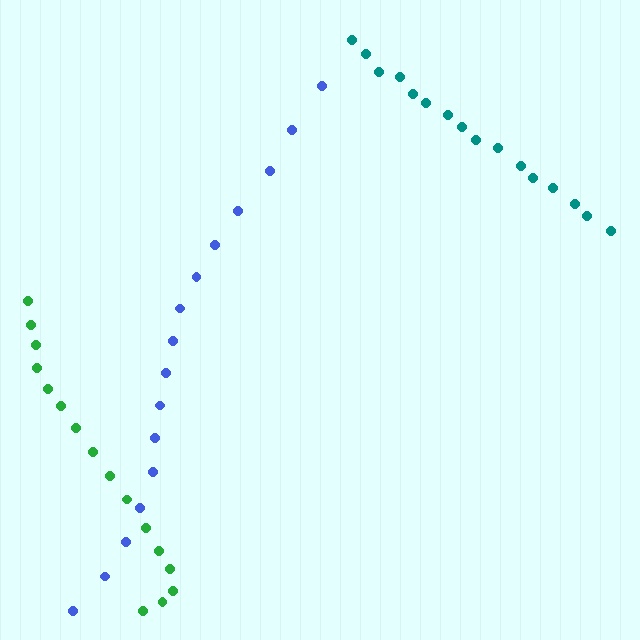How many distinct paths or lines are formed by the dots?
There are 3 distinct paths.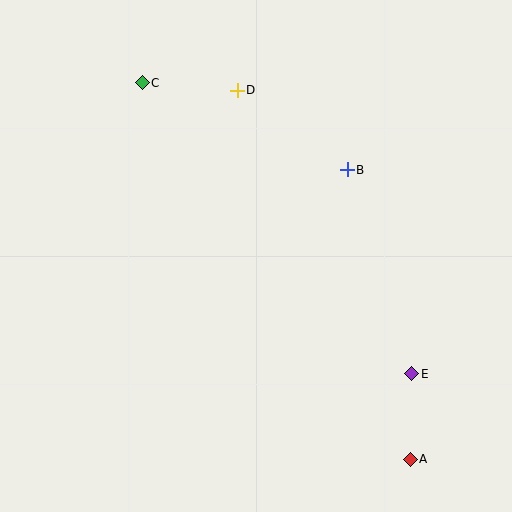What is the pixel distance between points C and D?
The distance between C and D is 95 pixels.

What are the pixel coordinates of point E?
Point E is at (412, 374).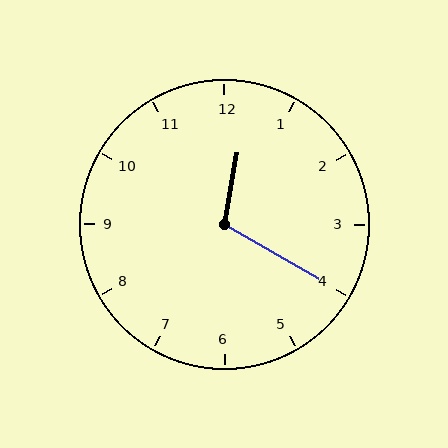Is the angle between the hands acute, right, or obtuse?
It is obtuse.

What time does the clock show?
12:20.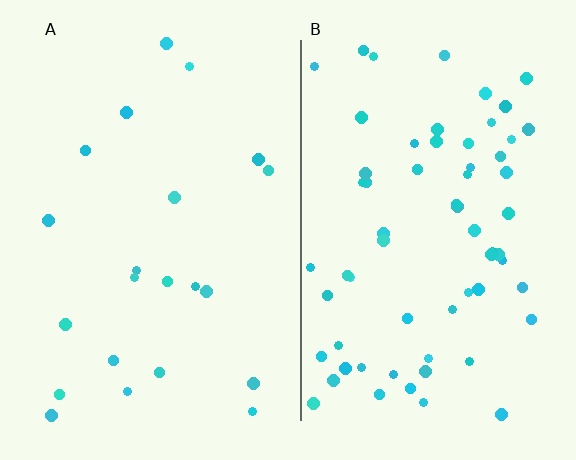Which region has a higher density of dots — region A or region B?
B (the right).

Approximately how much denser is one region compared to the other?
Approximately 3.0× — region B over region A.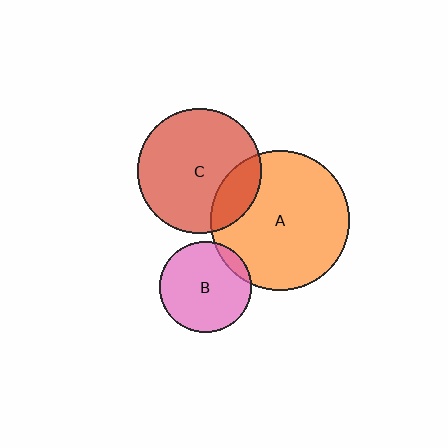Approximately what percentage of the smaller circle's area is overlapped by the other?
Approximately 20%.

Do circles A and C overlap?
Yes.